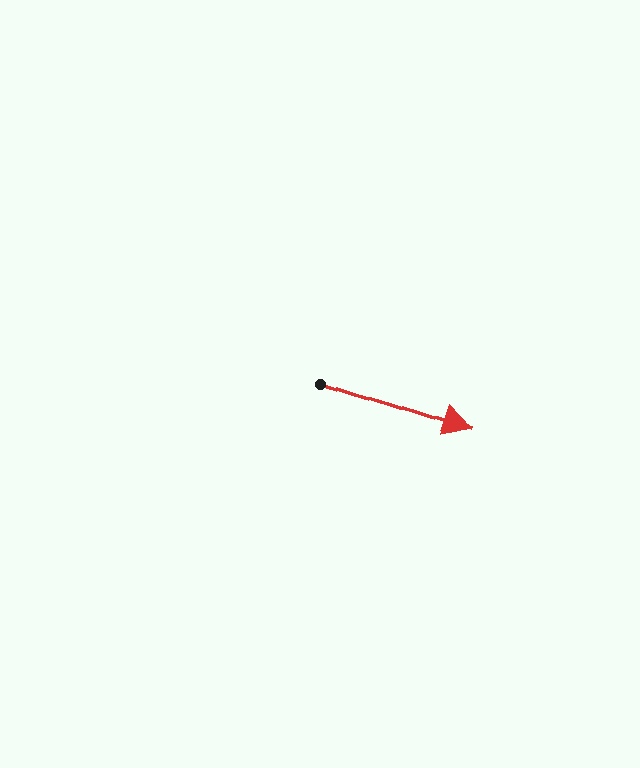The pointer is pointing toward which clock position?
Roughly 4 o'clock.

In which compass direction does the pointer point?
East.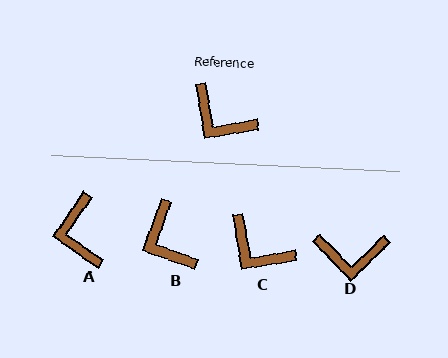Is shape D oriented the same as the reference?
No, it is off by about 35 degrees.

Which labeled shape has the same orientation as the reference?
C.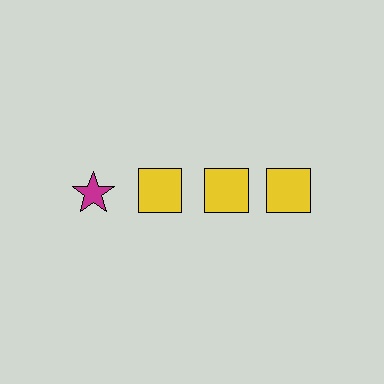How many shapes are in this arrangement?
There are 4 shapes arranged in a grid pattern.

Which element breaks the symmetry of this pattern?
The magenta star in the top row, leftmost column breaks the symmetry. All other shapes are yellow squares.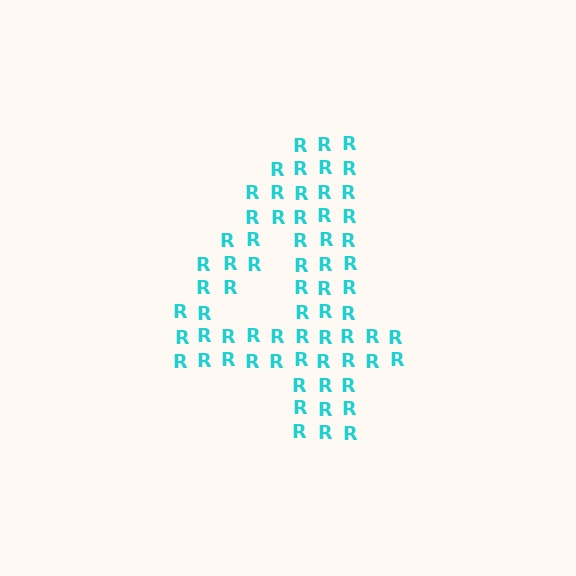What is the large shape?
The large shape is the digit 4.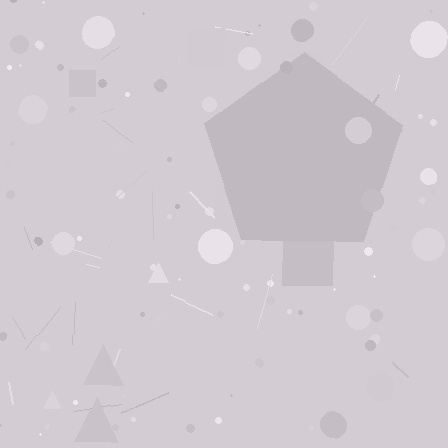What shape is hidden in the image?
A pentagon is hidden in the image.